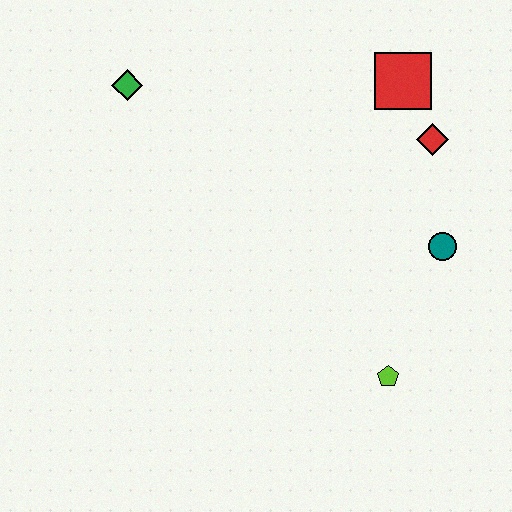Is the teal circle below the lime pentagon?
No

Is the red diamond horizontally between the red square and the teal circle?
Yes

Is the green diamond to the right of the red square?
No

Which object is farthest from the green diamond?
The lime pentagon is farthest from the green diamond.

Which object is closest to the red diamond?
The red square is closest to the red diamond.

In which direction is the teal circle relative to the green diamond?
The teal circle is to the right of the green diamond.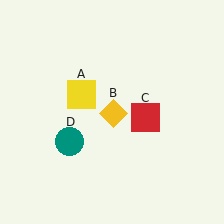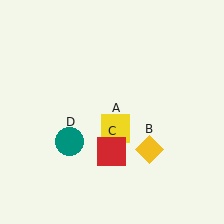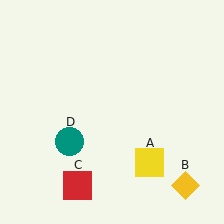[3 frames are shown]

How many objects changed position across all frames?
3 objects changed position: yellow square (object A), yellow diamond (object B), red square (object C).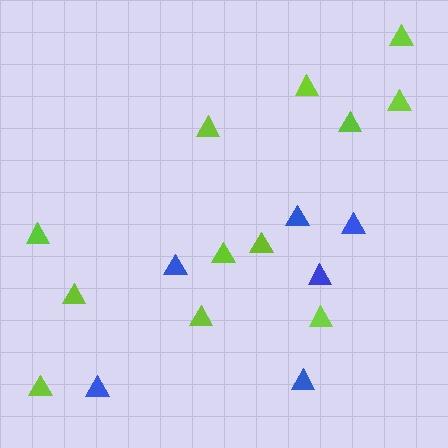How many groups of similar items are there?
There are 2 groups: one group of lime triangles (12) and one group of blue triangles (6).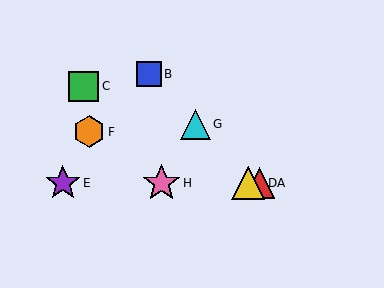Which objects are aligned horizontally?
Objects A, D, E, H are aligned horizontally.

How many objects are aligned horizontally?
4 objects (A, D, E, H) are aligned horizontally.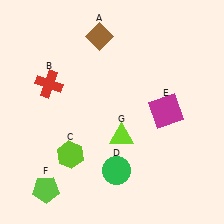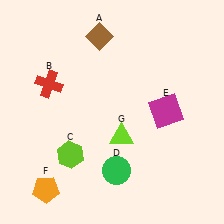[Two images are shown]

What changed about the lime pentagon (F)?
In Image 1, F is lime. In Image 2, it changed to orange.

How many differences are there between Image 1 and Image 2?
There is 1 difference between the two images.